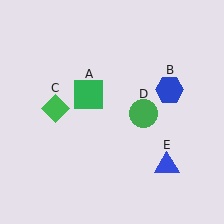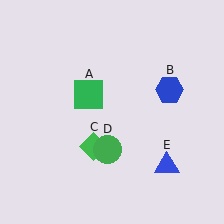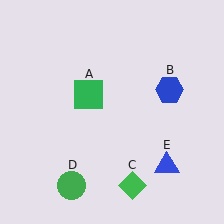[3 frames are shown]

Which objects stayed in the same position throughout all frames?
Green square (object A) and blue hexagon (object B) and blue triangle (object E) remained stationary.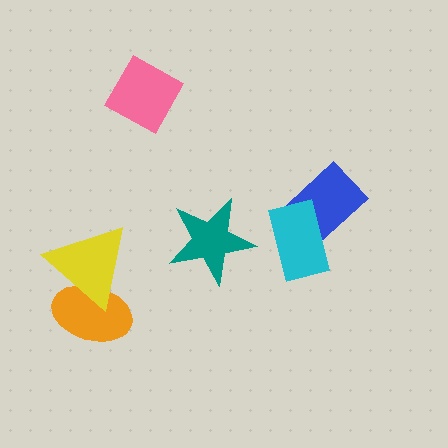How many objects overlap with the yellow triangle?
1 object overlaps with the yellow triangle.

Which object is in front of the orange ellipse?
The yellow triangle is in front of the orange ellipse.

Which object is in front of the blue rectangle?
The cyan rectangle is in front of the blue rectangle.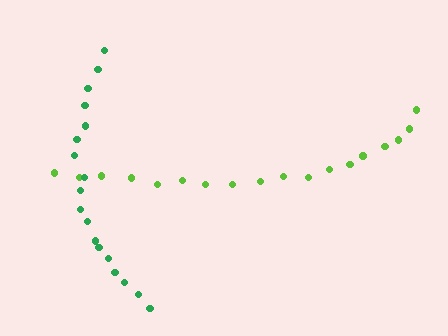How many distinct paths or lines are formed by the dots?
There are 2 distinct paths.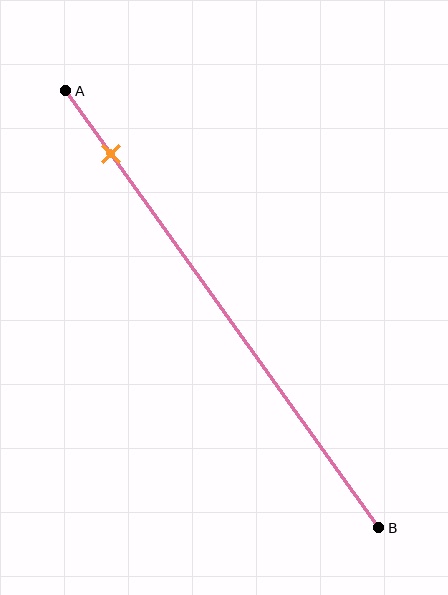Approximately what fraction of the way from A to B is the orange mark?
The orange mark is approximately 15% of the way from A to B.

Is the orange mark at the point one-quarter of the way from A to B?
No, the mark is at about 15% from A, not at the 25% one-quarter point.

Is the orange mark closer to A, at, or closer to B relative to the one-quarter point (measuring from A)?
The orange mark is closer to point A than the one-quarter point of segment AB.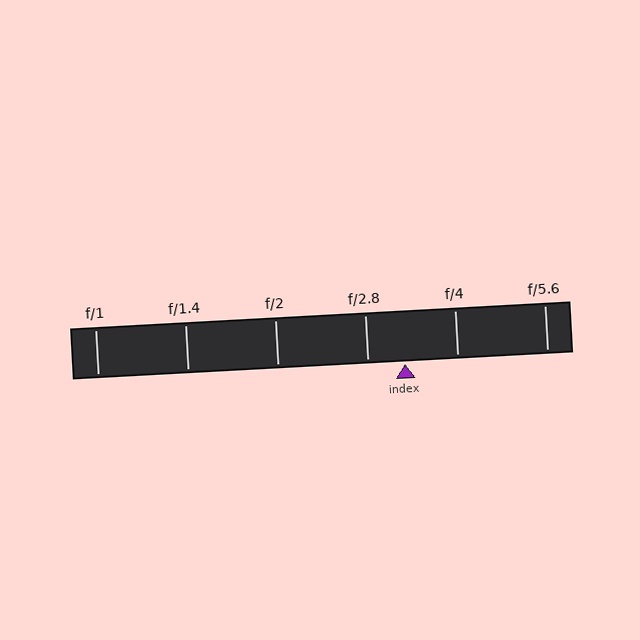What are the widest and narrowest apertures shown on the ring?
The widest aperture shown is f/1 and the narrowest is f/5.6.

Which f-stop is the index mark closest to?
The index mark is closest to f/2.8.